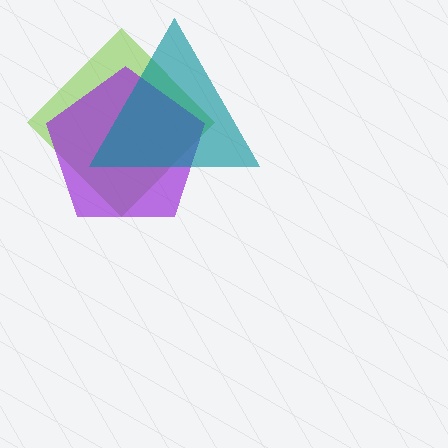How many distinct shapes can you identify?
There are 3 distinct shapes: a lime diamond, a purple pentagon, a teal triangle.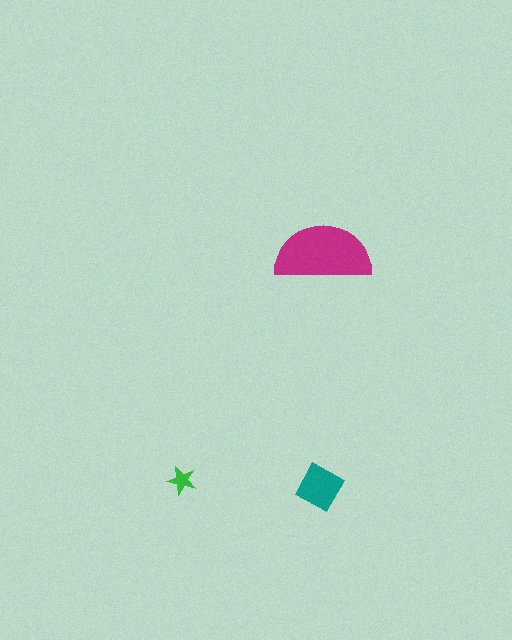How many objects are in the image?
There are 3 objects in the image.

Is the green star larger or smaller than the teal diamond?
Smaller.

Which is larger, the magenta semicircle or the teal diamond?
The magenta semicircle.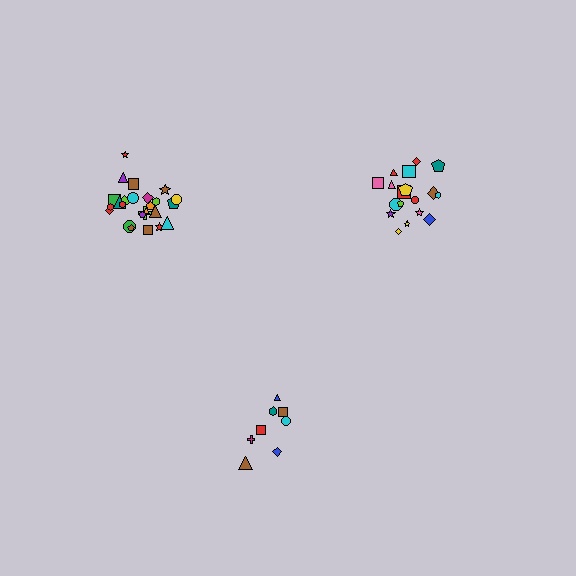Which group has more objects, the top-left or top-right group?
The top-left group.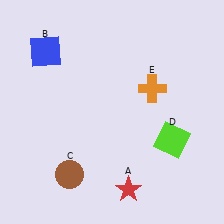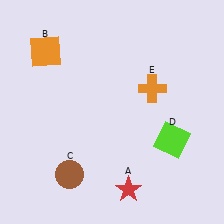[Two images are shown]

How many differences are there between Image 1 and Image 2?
There is 1 difference between the two images.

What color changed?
The square (B) changed from blue in Image 1 to orange in Image 2.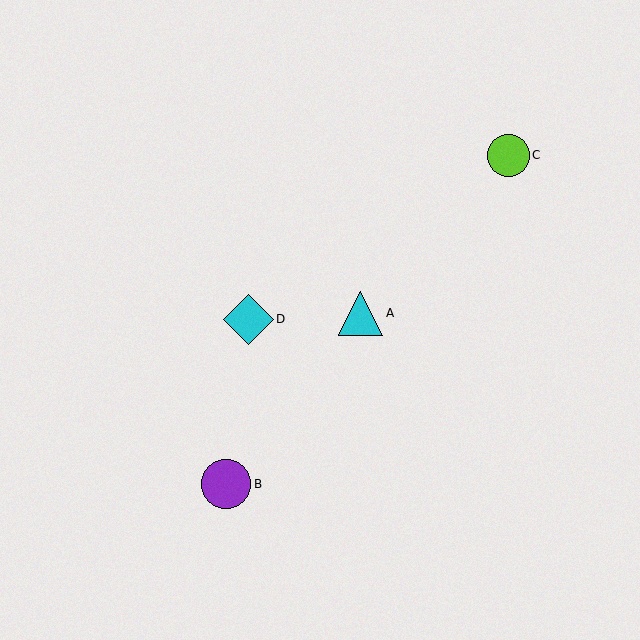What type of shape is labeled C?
Shape C is a lime circle.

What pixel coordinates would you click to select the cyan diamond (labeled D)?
Click at (248, 319) to select the cyan diamond D.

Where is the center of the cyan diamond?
The center of the cyan diamond is at (248, 319).